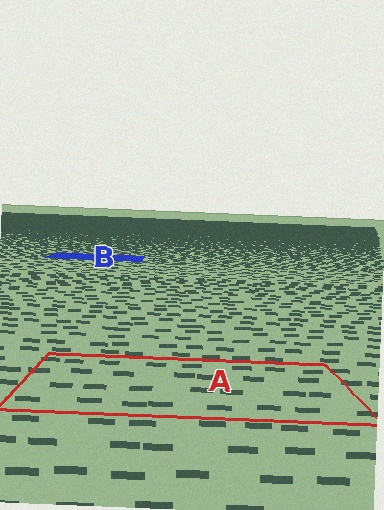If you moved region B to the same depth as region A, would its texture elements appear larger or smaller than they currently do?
They would appear larger. At a closer depth, the same texture elements are projected at a bigger on-screen size.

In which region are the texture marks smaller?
The texture marks are smaller in region B, because it is farther away.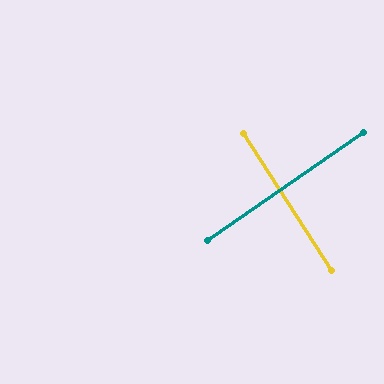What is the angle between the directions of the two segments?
Approximately 88 degrees.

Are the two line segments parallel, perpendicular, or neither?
Perpendicular — they meet at approximately 88°.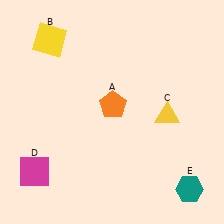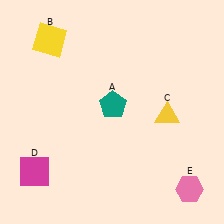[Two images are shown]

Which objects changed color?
A changed from orange to teal. E changed from teal to pink.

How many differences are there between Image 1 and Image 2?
There are 2 differences between the two images.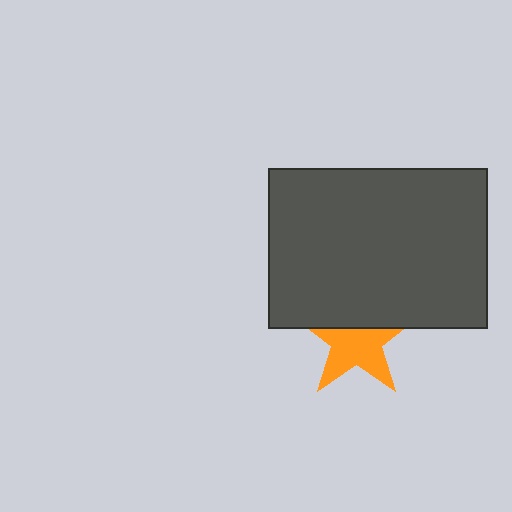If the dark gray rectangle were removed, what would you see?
You would see the complete orange star.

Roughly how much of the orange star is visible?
About half of it is visible (roughly 60%).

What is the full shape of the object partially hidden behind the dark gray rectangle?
The partially hidden object is an orange star.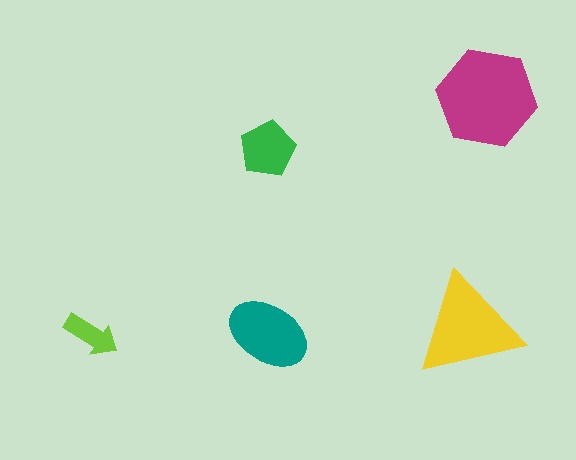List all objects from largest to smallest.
The magenta hexagon, the yellow triangle, the teal ellipse, the green pentagon, the lime arrow.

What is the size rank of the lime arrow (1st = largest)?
5th.